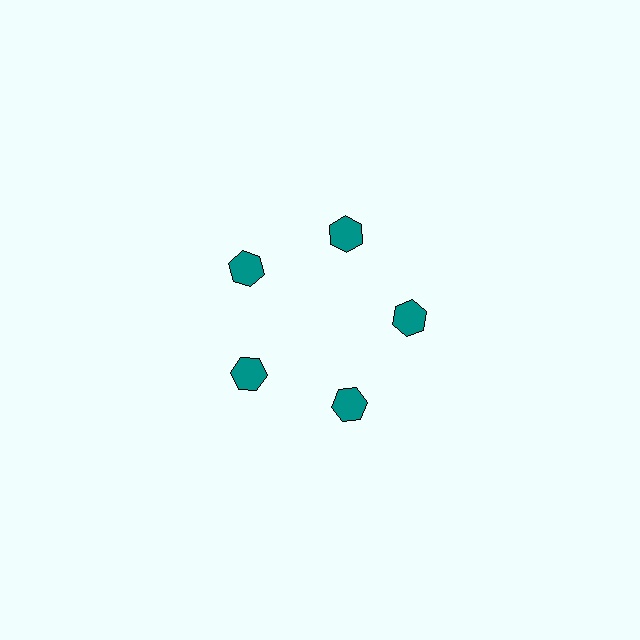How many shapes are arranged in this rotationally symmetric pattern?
There are 5 shapes, arranged in 5 groups of 1.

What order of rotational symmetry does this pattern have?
This pattern has 5-fold rotational symmetry.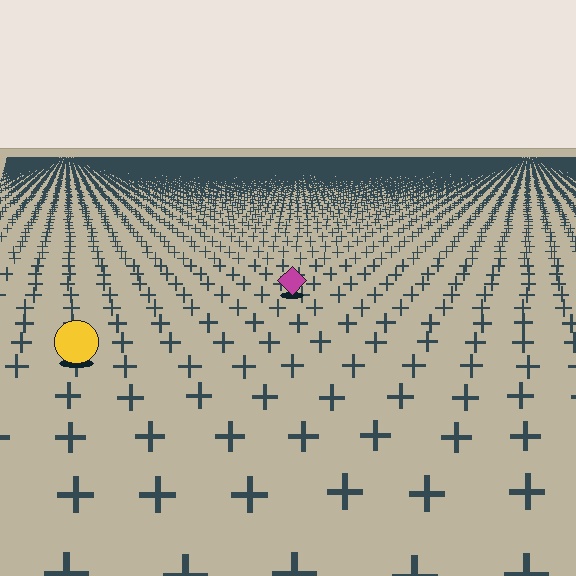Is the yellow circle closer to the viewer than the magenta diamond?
Yes. The yellow circle is closer — you can tell from the texture gradient: the ground texture is coarser near it.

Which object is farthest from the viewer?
The magenta diamond is farthest from the viewer. It appears smaller and the ground texture around it is denser.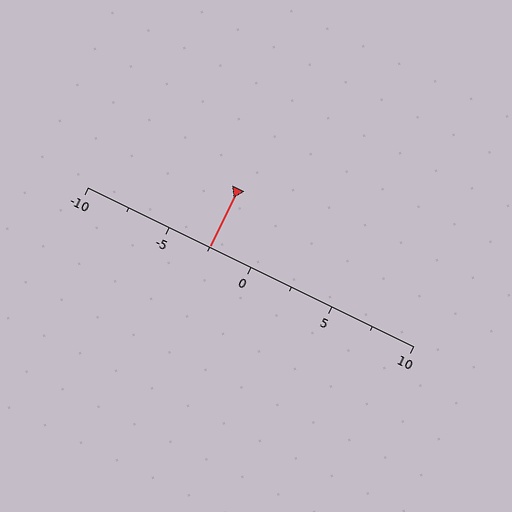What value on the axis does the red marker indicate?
The marker indicates approximately -2.5.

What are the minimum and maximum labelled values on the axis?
The axis runs from -10 to 10.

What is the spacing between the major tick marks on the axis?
The major ticks are spaced 5 apart.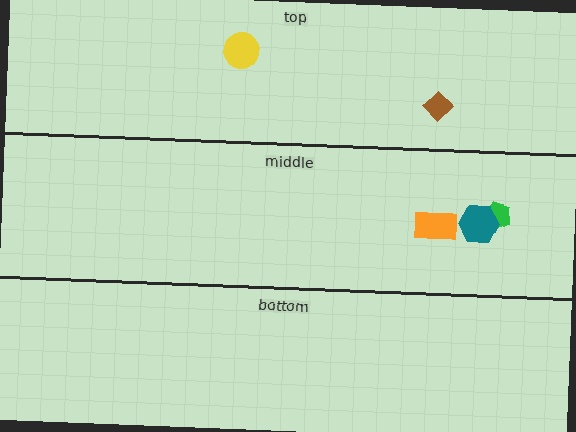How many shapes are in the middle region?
3.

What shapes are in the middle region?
The orange rectangle, the green pentagon, the teal hexagon.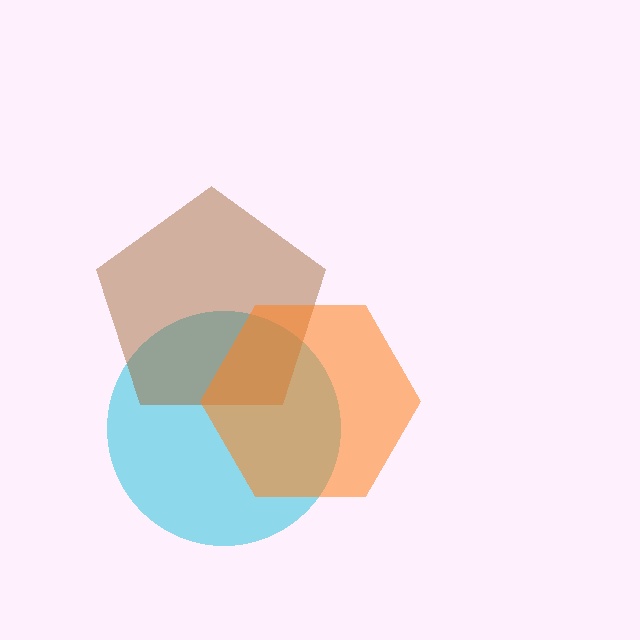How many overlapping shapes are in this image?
There are 3 overlapping shapes in the image.